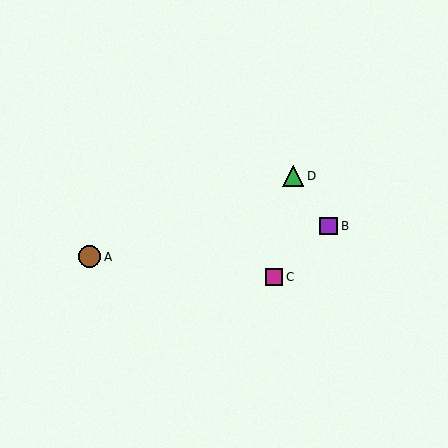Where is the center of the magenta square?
The center of the magenta square is at (274, 277).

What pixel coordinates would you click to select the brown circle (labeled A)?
Click at (90, 257) to select the brown circle A.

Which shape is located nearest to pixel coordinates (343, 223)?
The purple square (labeled B) at (329, 226) is nearest to that location.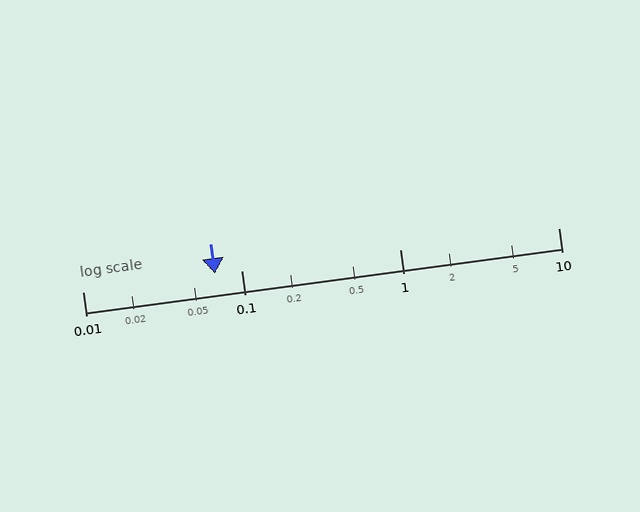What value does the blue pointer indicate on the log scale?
The pointer indicates approximately 0.068.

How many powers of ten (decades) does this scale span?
The scale spans 3 decades, from 0.01 to 10.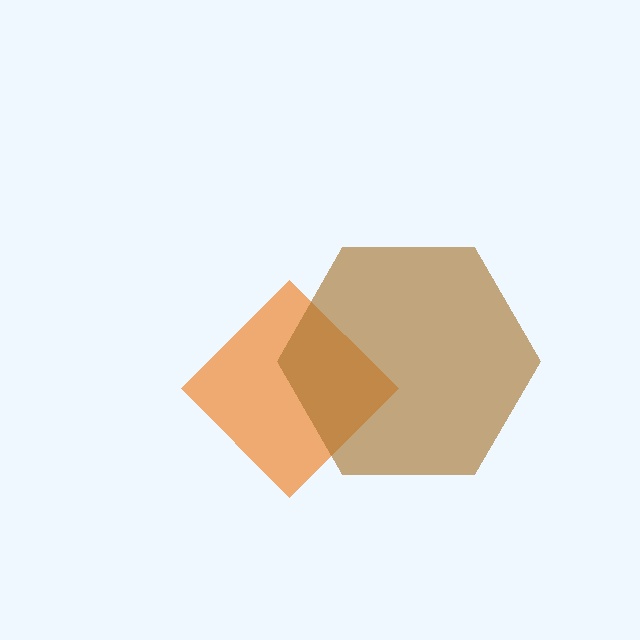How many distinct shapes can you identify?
There are 2 distinct shapes: an orange diamond, a brown hexagon.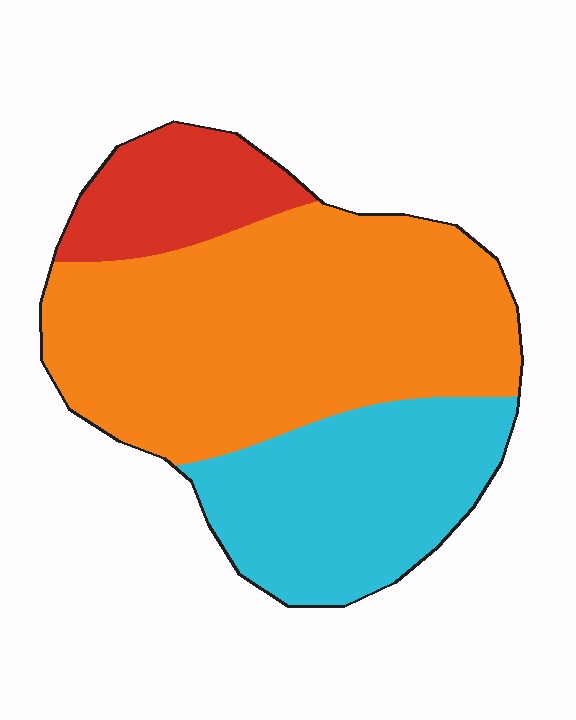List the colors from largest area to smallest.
From largest to smallest: orange, cyan, red.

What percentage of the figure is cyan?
Cyan covers 29% of the figure.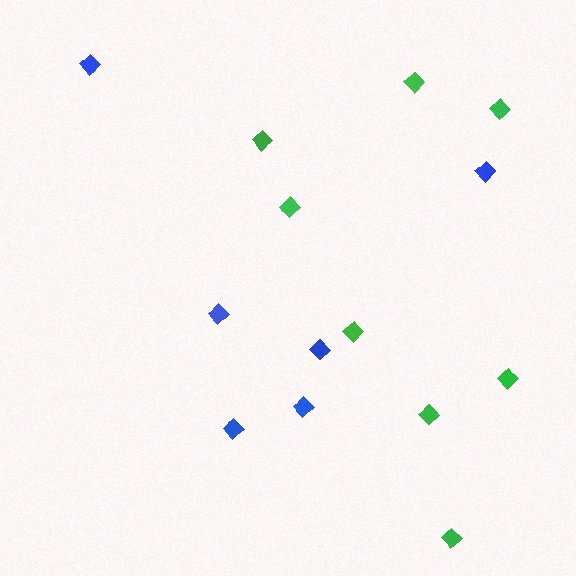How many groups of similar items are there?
There are 2 groups: one group of green diamonds (8) and one group of blue diamonds (6).